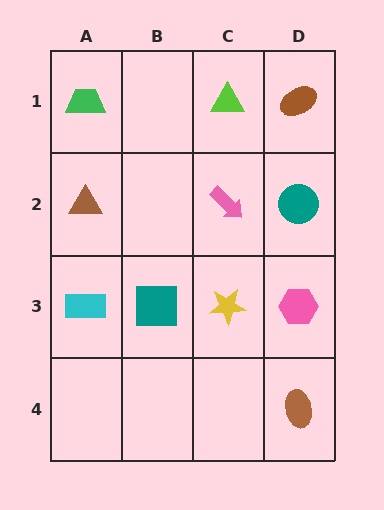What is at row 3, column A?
A cyan rectangle.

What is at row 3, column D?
A pink hexagon.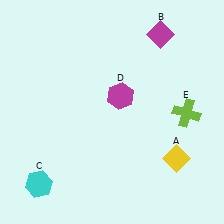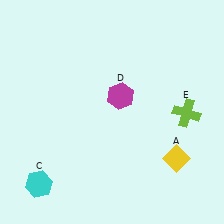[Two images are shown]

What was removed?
The magenta diamond (B) was removed in Image 2.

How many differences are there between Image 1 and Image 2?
There is 1 difference between the two images.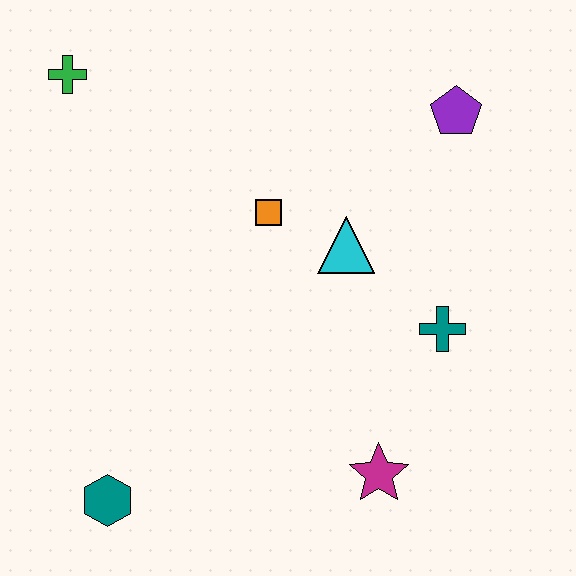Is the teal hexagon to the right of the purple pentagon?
No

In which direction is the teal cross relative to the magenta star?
The teal cross is above the magenta star.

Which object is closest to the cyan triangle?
The orange square is closest to the cyan triangle.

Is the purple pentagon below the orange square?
No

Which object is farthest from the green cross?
The magenta star is farthest from the green cross.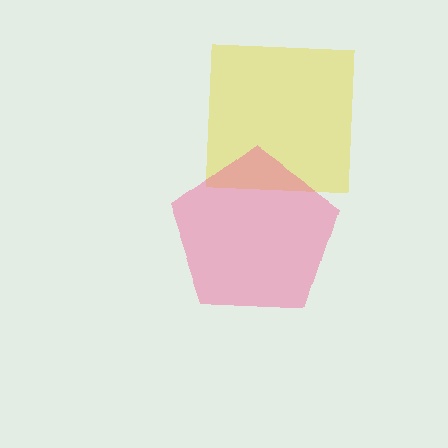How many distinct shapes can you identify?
There are 2 distinct shapes: a yellow square, a pink pentagon.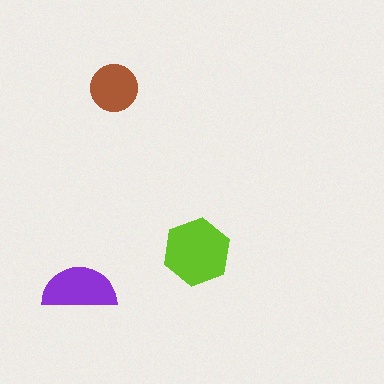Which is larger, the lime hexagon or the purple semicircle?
The lime hexagon.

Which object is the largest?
The lime hexagon.